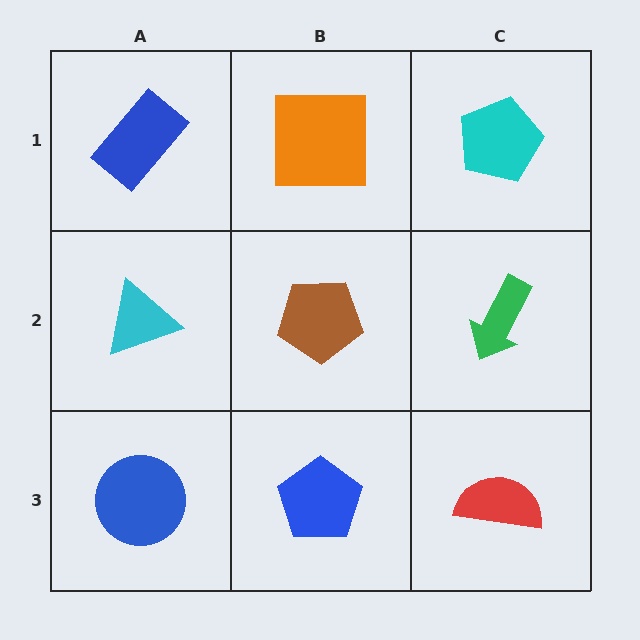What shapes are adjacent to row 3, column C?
A green arrow (row 2, column C), a blue pentagon (row 3, column B).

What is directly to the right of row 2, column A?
A brown pentagon.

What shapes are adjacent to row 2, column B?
An orange square (row 1, column B), a blue pentagon (row 3, column B), a cyan triangle (row 2, column A), a green arrow (row 2, column C).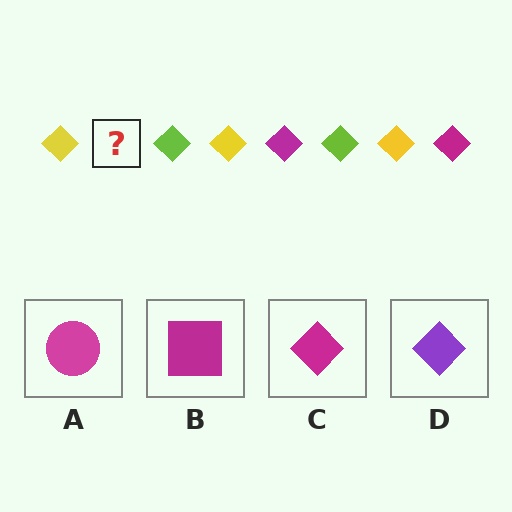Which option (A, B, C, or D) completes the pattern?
C.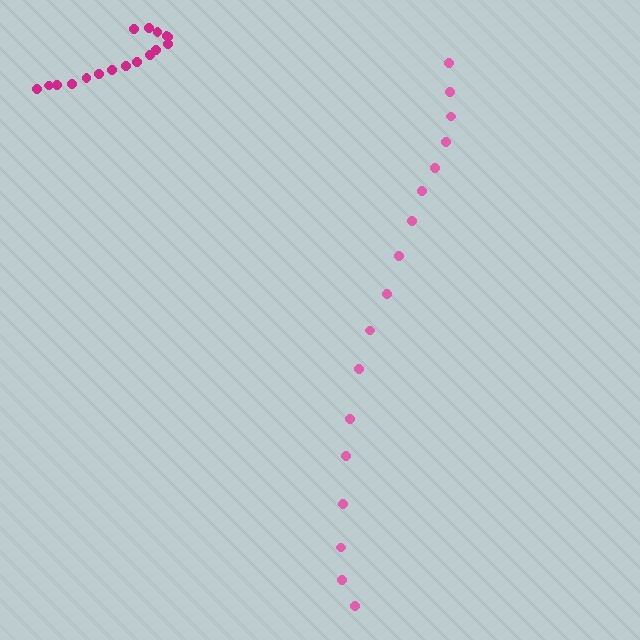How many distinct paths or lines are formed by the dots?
There are 2 distinct paths.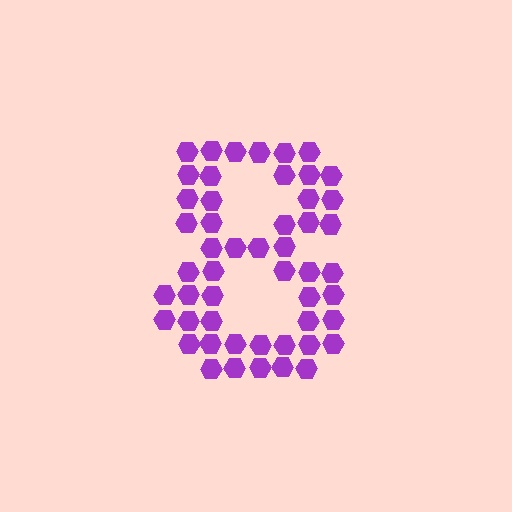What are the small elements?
The small elements are hexagons.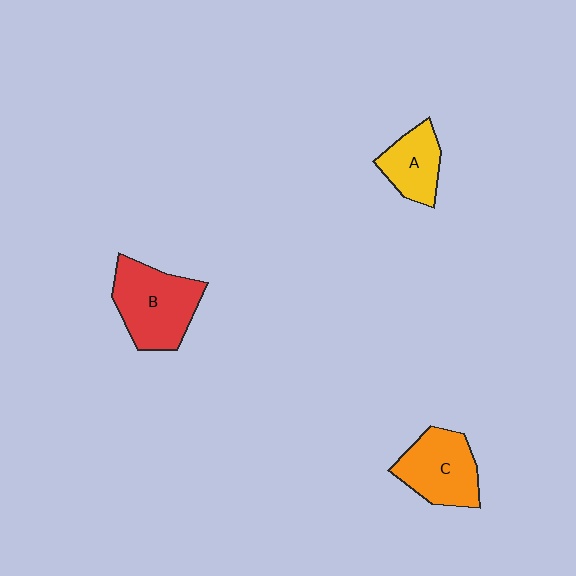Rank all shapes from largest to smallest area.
From largest to smallest: B (red), C (orange), A (yellow).